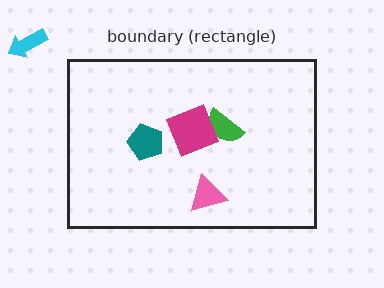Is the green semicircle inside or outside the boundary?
Inside.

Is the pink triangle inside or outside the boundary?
Inside.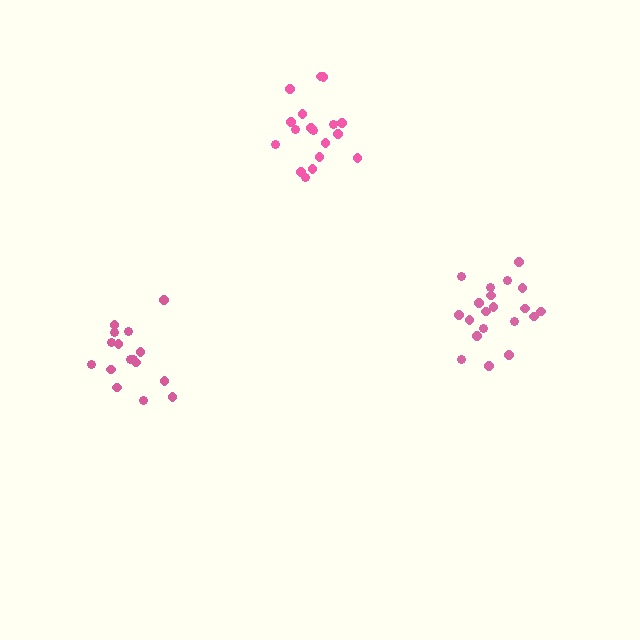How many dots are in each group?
Group 1: 16 dots, Group 2: 18 dots, Group 3: 20 dots (54 total).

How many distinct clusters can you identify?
There are 3 distinct clusters.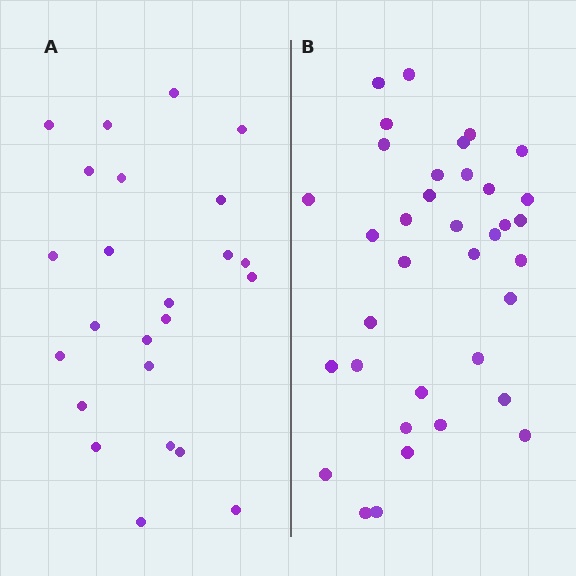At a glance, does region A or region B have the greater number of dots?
Region B (the right region) has more dots.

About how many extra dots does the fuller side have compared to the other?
Region B has roughly 12 or so more dots than region A.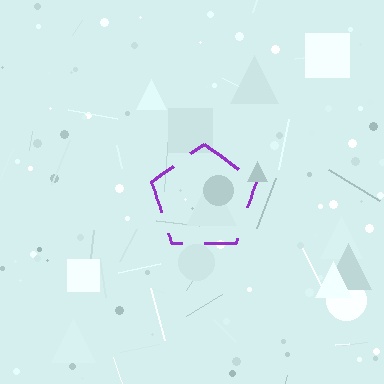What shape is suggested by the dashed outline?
The dashed outline suggests a pentagon.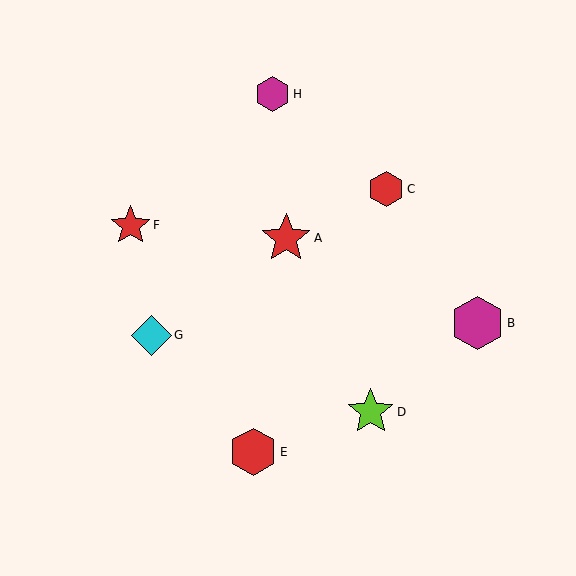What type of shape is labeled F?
Shape F is a red star.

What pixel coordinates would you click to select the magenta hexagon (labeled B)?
Click at (477, 323) to select the magenta hexagon B.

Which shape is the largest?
The magenta hexagon (labeled B) is the largest.